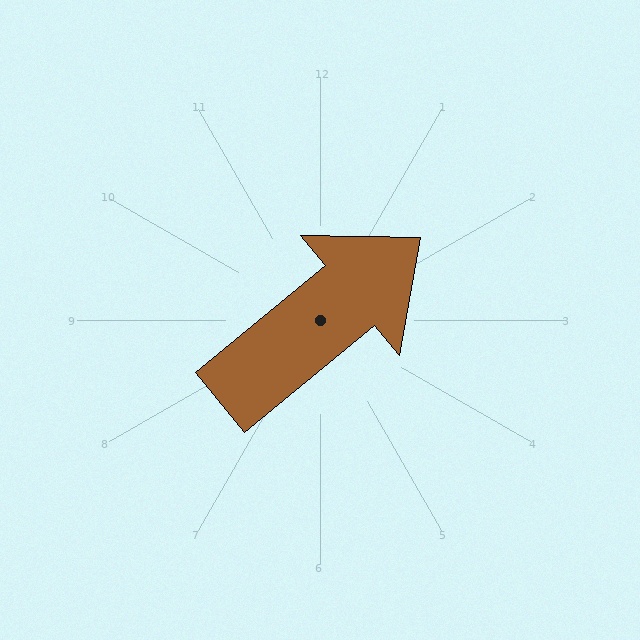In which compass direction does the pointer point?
Northeast.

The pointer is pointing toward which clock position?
Roughly 2 o'clock.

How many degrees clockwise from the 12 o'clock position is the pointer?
Approximately 50 degrees.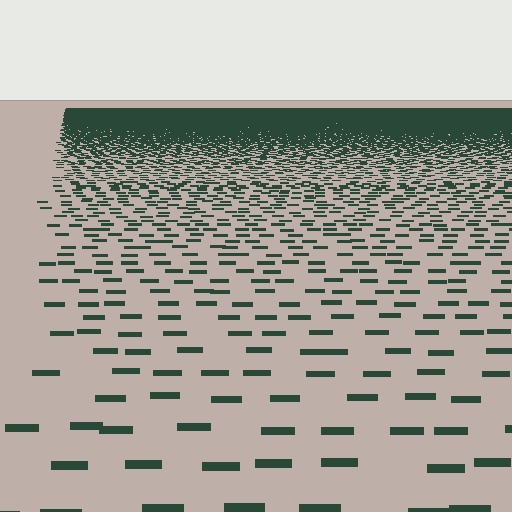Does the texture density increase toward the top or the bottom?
Density increases toward the top.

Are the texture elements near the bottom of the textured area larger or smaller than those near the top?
Larger. Near the bottom, elements are closer to the viewer and appear at a bigger on-screen size.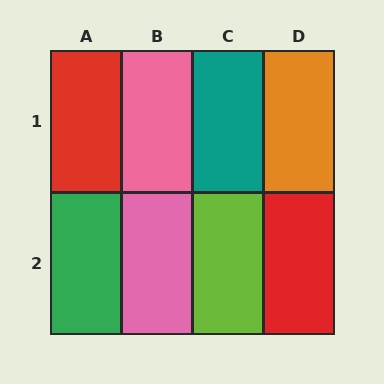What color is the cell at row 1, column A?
Red.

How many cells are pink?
2 cells are pink.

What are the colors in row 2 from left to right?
Green, pink, lime, red.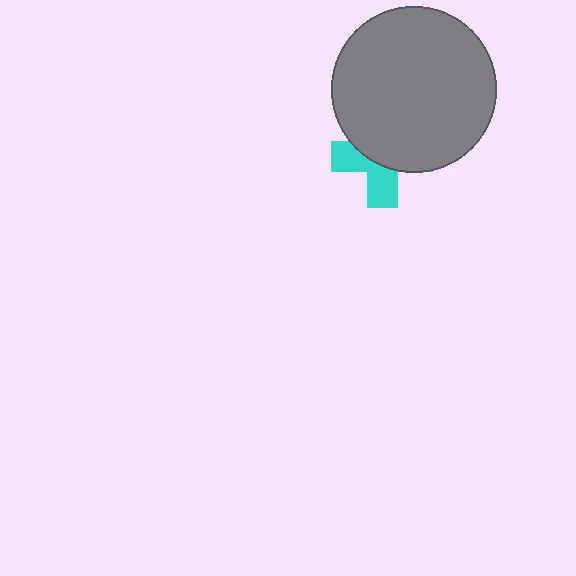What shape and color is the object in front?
The object in front is a gray circle.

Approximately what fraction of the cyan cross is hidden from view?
Roughly 59% of the cyan cross is hidden behind the gray circle.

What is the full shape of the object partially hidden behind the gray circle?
The partially hidden object is a cyan cross.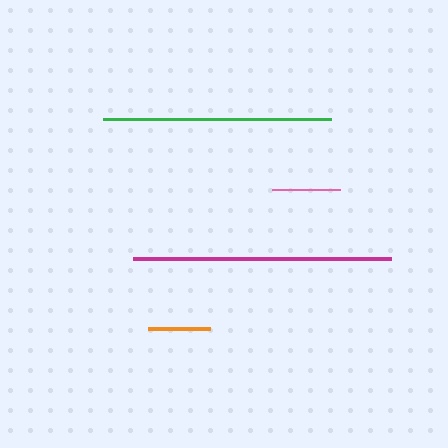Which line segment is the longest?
The magenta line is the longest at approximately 258 pixels.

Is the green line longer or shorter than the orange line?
The green line is longer than the orange line.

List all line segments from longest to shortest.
From longest to shortest: magenta, green, pink, orange.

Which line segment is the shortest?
The orange line is the shortest at approximately 63 pixels.